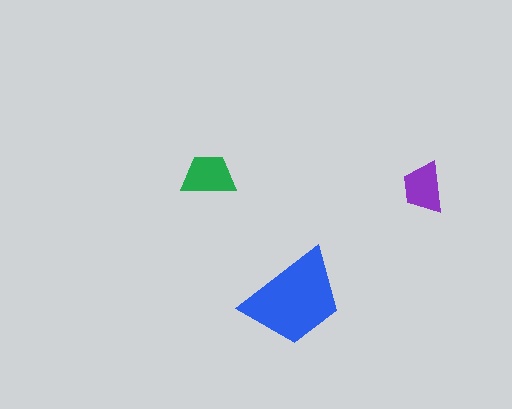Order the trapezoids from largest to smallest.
the blue one, the green one, the purple one.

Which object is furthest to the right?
The purple trapezoid is rightmost.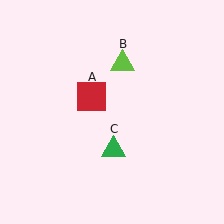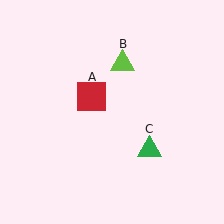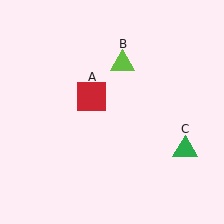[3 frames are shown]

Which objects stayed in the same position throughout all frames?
Red square (object A) and lime triangle (object B) remained stationary.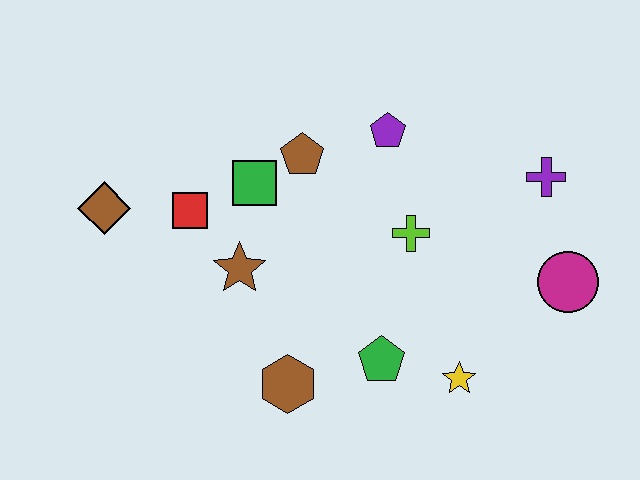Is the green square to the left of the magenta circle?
Yes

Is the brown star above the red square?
No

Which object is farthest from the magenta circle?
The brown diamond is farthest from the magenta circle.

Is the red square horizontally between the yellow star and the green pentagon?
No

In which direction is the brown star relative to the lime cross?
The brown star is to the left of the lime cross.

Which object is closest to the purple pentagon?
The brown pentagon is closest to the purple pentagon.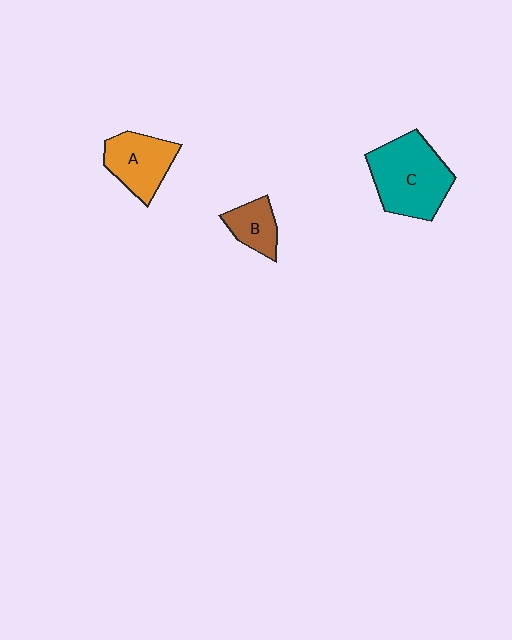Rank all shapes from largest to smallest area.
From largest to smallest: C (teal), A (orange), B (brown).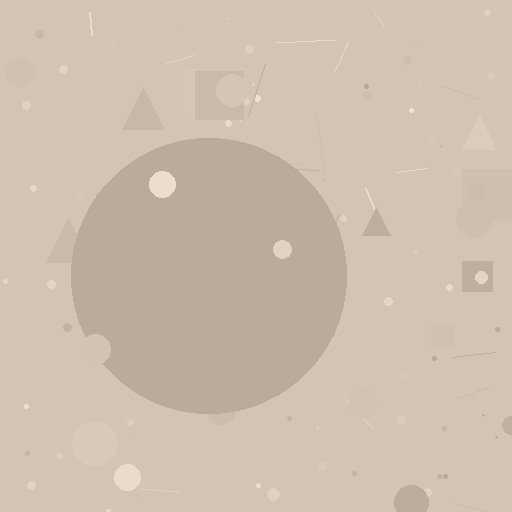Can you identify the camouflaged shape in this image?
The camouflaged shape is a circle.